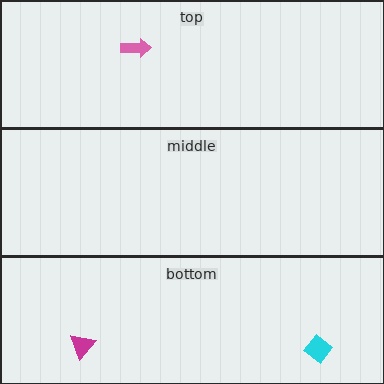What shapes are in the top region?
The pink arrow.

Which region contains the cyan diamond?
The bottom region.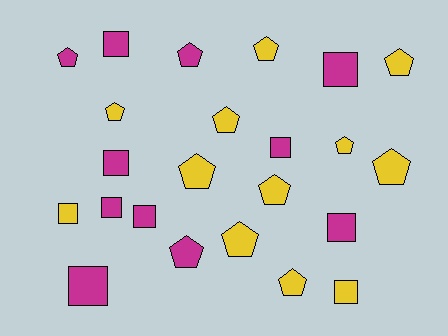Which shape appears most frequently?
Pentagon, with 13 objects.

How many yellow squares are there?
There are 2 yellow squares.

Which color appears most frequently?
Yellow, with 12 objects.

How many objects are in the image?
There are 23 objects.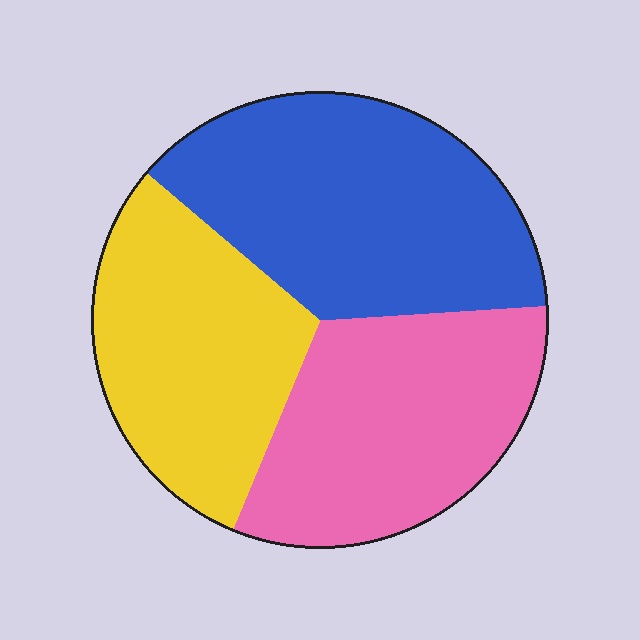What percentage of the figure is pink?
Pink takes up about one third (1/3) of the figure.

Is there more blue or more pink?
Blue.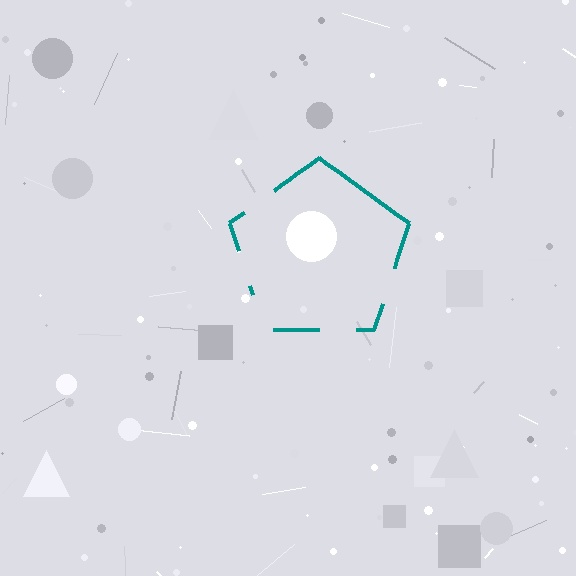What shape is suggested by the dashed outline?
The dashed outline suggests a pentagon.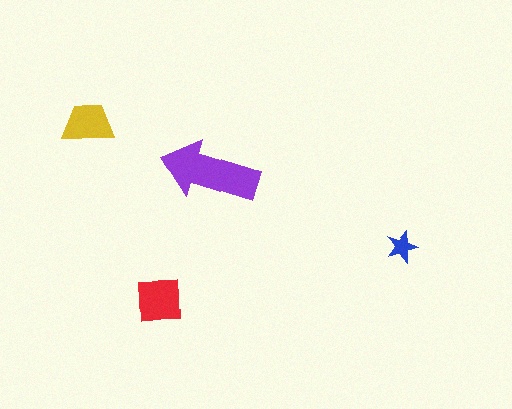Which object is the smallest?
The blue star.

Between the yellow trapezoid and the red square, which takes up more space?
The red square.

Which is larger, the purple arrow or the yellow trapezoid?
The purple arrow.